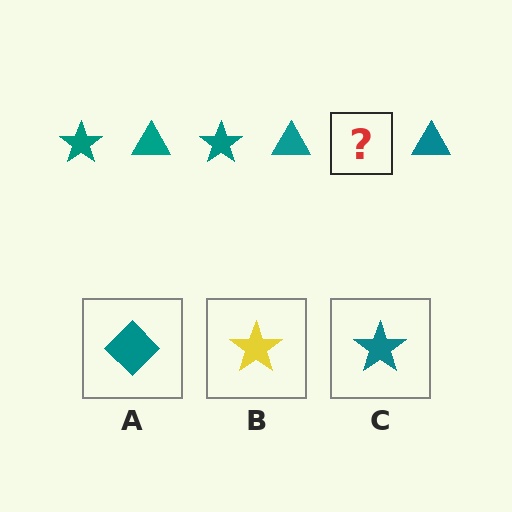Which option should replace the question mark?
Option C.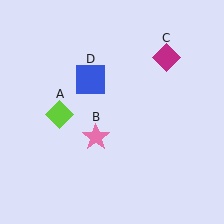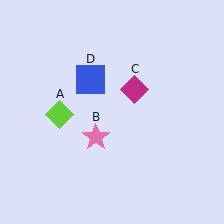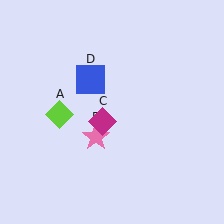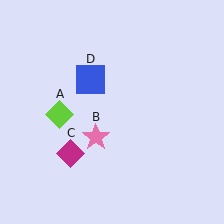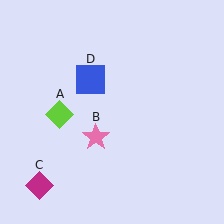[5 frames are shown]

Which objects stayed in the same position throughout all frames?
Lime diamond (object A) and pink star (object B) and blue square (object D) remained stationary.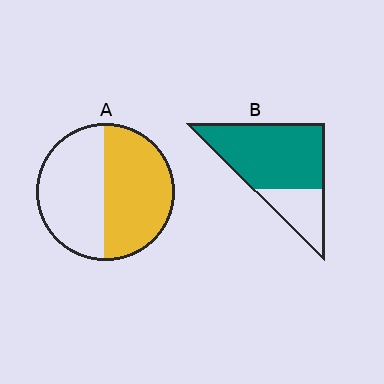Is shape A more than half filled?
Roughly half.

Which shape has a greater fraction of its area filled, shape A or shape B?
Shape B.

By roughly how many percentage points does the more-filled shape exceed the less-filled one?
By roughly 20 percentage points (B over A).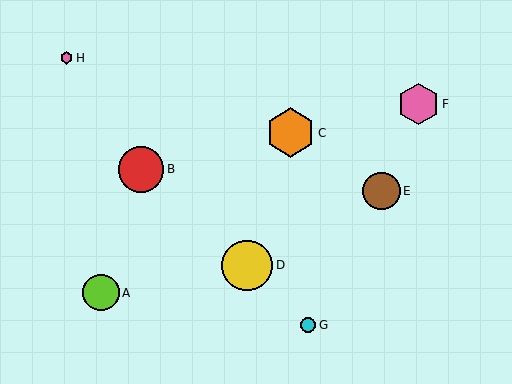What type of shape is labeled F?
Shape F is a pink hexagon.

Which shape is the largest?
The yellow circle (labeled D) is the largest.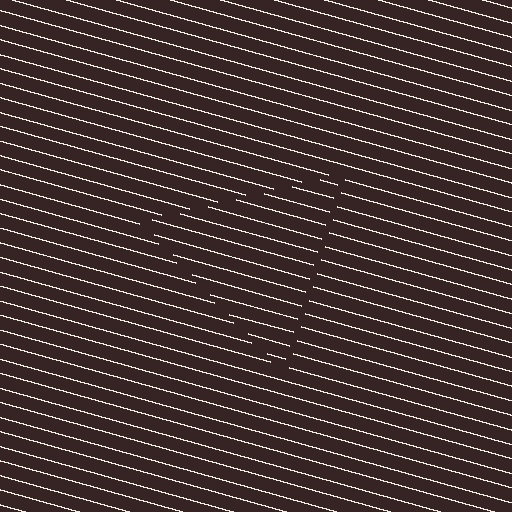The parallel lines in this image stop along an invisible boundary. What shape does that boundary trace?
An illusory triangle. The interior of the shape contains the same grating, shifted by half a period — the contour is defined by the phase discontinuity where line-ends from the inner and outer gratings abut.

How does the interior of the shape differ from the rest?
The interior of the shape contains the same grating, shifted by half a period — the contour is defined by the phase discontinuity where line-ends from the inner and outer gratings abut.